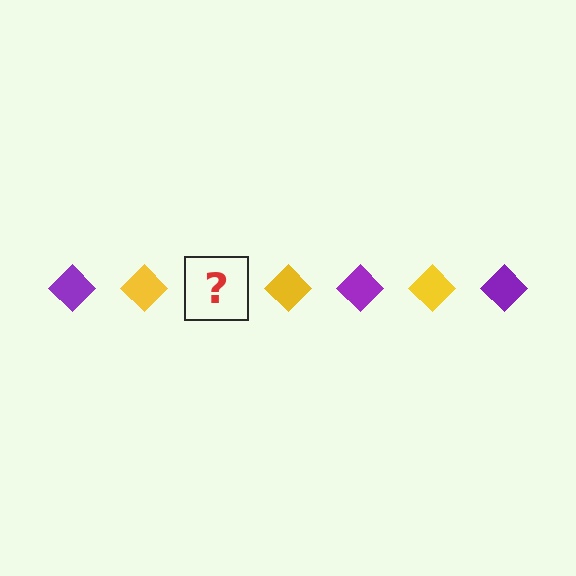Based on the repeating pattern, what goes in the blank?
The blank should be a purple diamond.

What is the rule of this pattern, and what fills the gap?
The rule is that the pattern cycles through purple, yellow diamonds. The gap should be filled with a purple diamond.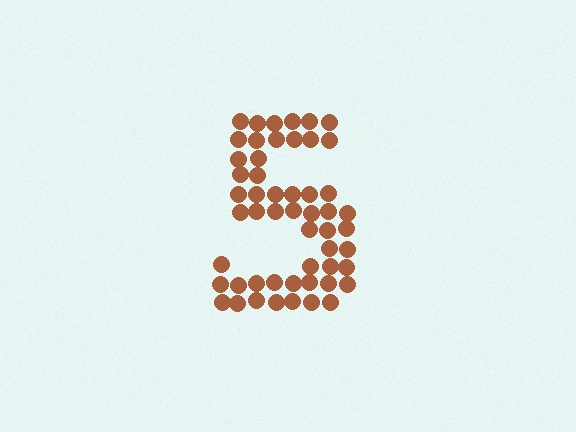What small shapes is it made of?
It is made of small circles.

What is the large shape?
The large shape is the digit 5.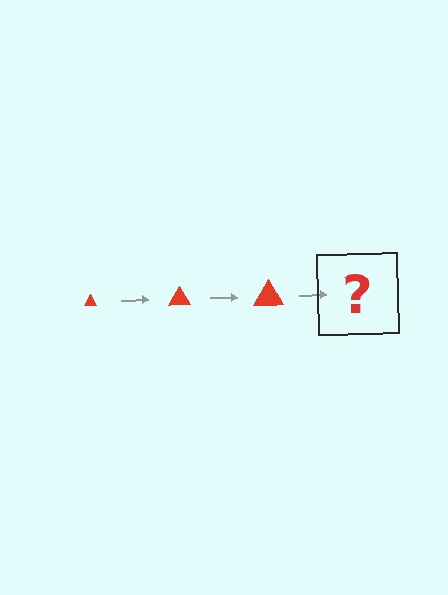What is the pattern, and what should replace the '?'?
The pattern is that the triangle gets progressively larger each step. The '?' should be a red triangle, larger than the previous one.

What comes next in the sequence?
The next element should be a red triangle, larger than the previous one.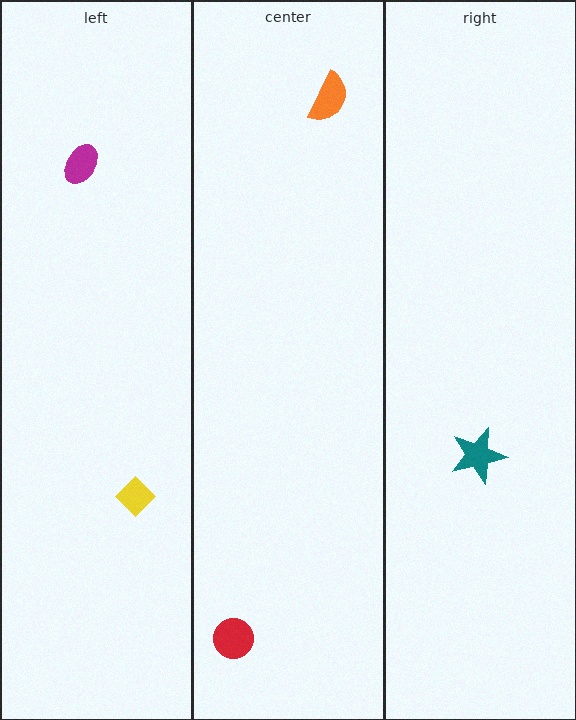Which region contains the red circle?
The center region.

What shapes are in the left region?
The magenta ellipse, the yellow diamond.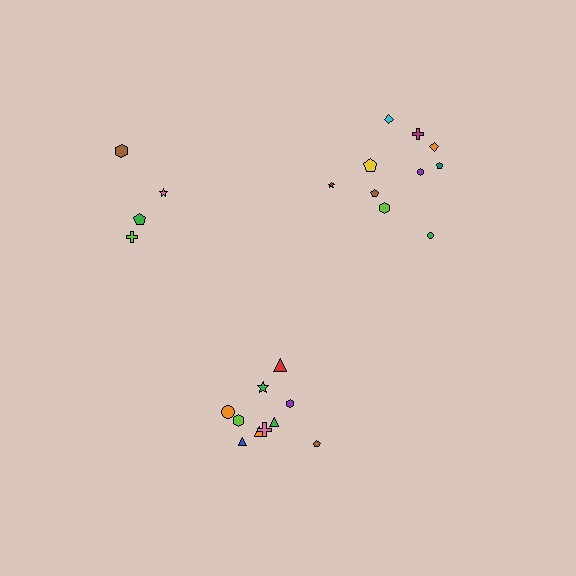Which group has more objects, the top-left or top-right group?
The top-right group.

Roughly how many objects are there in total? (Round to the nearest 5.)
Roughly 25 objects in total.